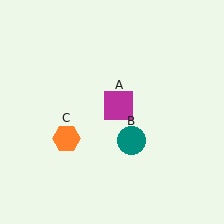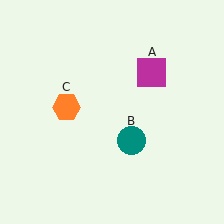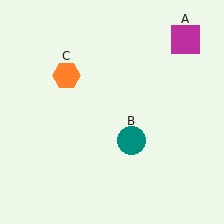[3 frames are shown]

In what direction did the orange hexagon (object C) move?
The orange hexagon (object C) moved up.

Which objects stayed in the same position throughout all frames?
Teal circle (object B) remained stationary.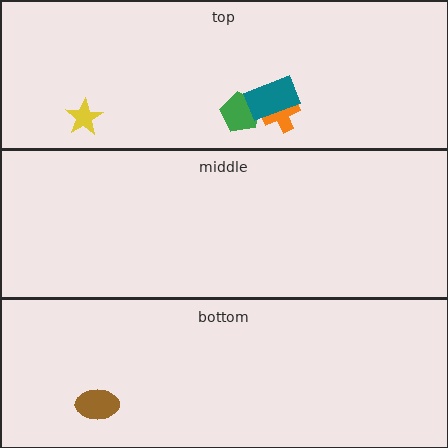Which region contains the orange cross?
The top region.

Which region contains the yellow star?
The top region.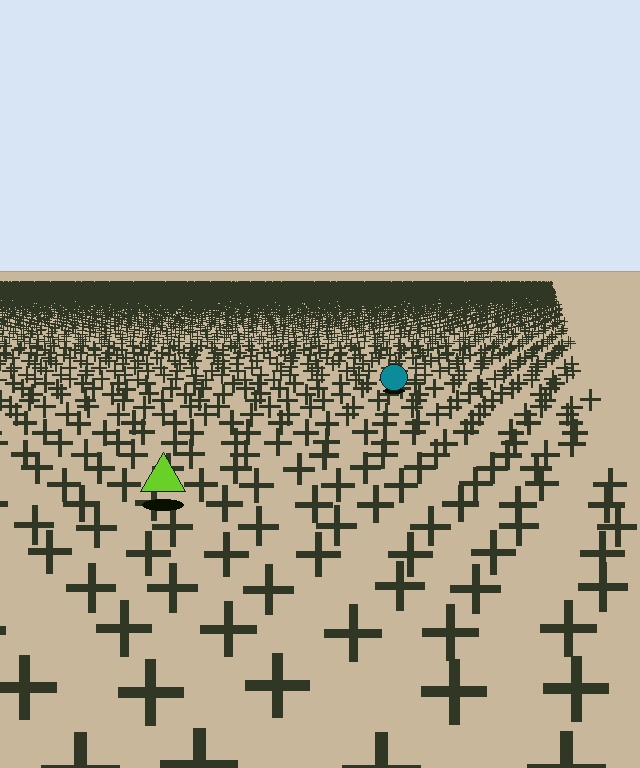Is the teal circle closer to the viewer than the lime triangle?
No. The lime triangle is closer — you can tell from the texture gradient: the ground texture is coarser near it.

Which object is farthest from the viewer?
The teal circle is farthest from the viewer. It appears smaller and the ground texture around it is denser.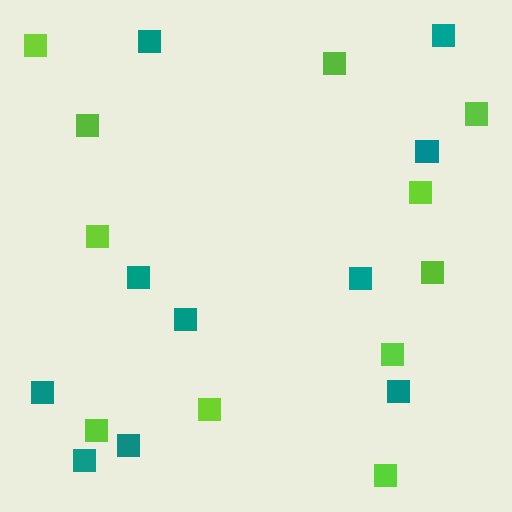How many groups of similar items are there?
There are 2 groups: one group of lime squares (11) and one group of teal squares (10).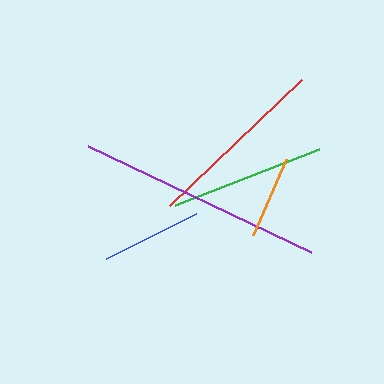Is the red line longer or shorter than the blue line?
The red line is longer than the blue line.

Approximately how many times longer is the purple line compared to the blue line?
The purple line is approximately 2.5 times the length of the blue line.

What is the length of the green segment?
The green segment is approximately 154 pixels long.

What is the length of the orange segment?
The orange segment is approximately 83 pixels long.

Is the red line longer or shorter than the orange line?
The red line is longer than the orange line.